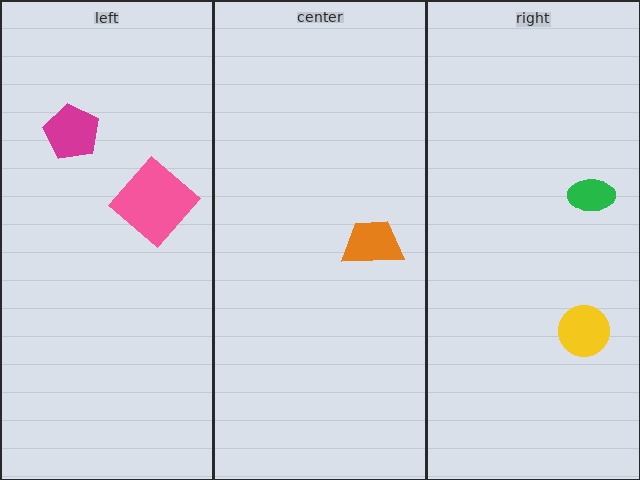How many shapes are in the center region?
1.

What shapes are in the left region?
The magenta pentagon, the pink diamond.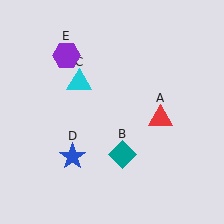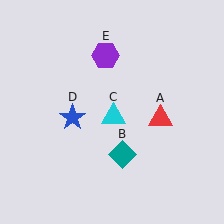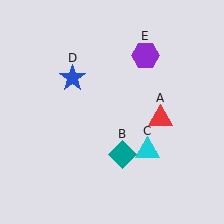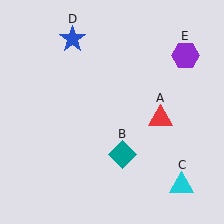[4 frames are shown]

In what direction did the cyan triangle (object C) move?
The cyan triangle (object C) moved down and to the right.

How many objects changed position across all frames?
3 objects changed position: cyan triangle (object C), blue star (object D), purple hexagon (object E).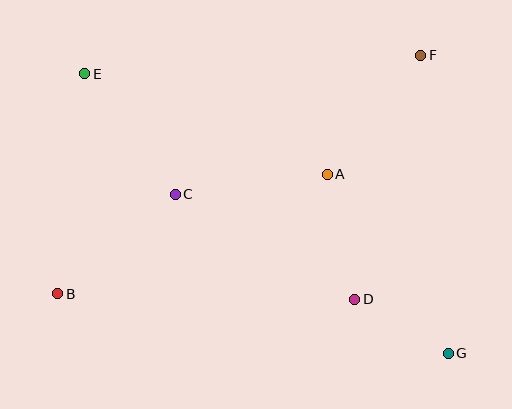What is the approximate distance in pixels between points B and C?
The distance between B and C is approximately 154 pixels.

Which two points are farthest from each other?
Points E and G are farthest from each other.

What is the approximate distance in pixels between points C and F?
The distance between C and F is approximately 282 pixels.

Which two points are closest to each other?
Points D and G are closest to each other.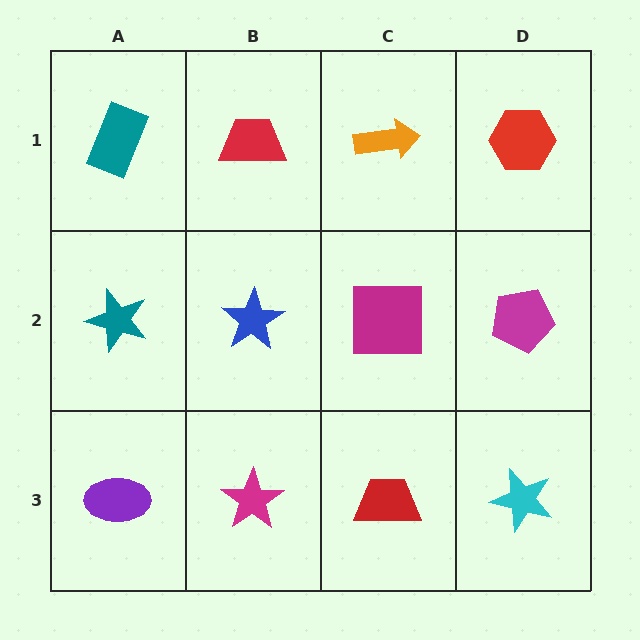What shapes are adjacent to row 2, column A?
A teal rectangle (row 1, column A), a purple ellipse (row 3, column A), a blue star (row 2, column B).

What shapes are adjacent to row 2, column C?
An orange arrow (row 1, column C), a red trapezoid (row 3, column C), a blue star (row 2, column B), a magenta pentagon (row 2, column D).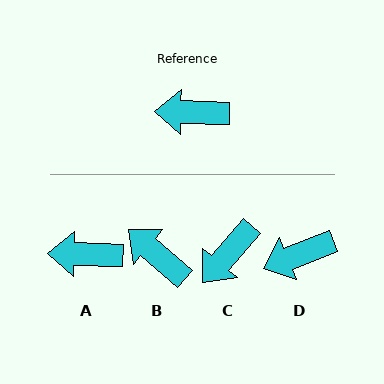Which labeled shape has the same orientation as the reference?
A.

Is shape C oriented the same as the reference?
No, it is off by about 50 degrees.